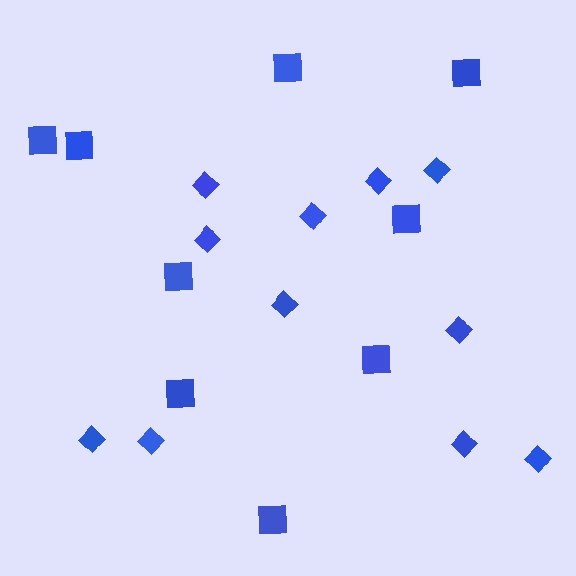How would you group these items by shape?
There are 2 groups: one group of squares (9) and one group of diamonds (11).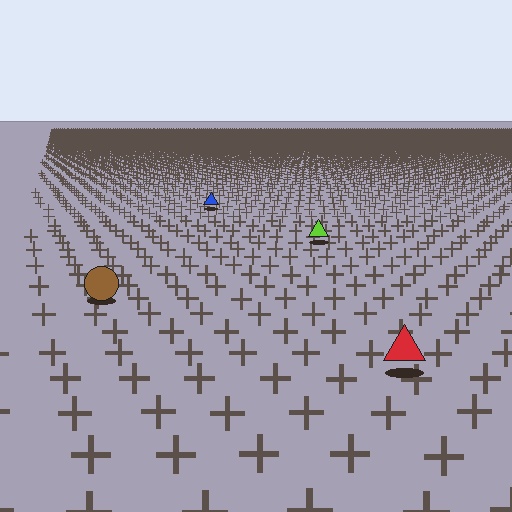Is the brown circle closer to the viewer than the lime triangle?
Yes. The brown circle is closer — you can tell from the texture gradient: the ground texture is coarser near it.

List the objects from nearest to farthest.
From nearest to farthest: the red triangle, the brown circle, the lime triangle, the blue triangle.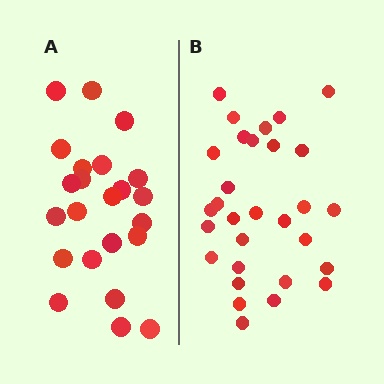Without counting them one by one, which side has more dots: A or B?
Region B (the right region) has more dots.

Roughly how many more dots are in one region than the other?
Region B has roughly 8 or so more dots than region A.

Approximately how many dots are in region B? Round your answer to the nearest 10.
About 30 dots.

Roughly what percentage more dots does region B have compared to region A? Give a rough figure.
About 30% more.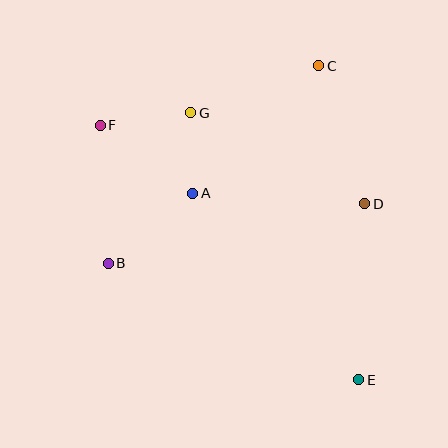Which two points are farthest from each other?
Points E and F are farthest from each other.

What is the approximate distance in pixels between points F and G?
The distance between F and G is approximately 91 pixels.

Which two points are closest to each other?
Points A and G are closest to each other.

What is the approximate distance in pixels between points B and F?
The distance between B and F is approximately 138 pixels.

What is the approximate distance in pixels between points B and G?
The distance between B and G is approximately 171 pixels.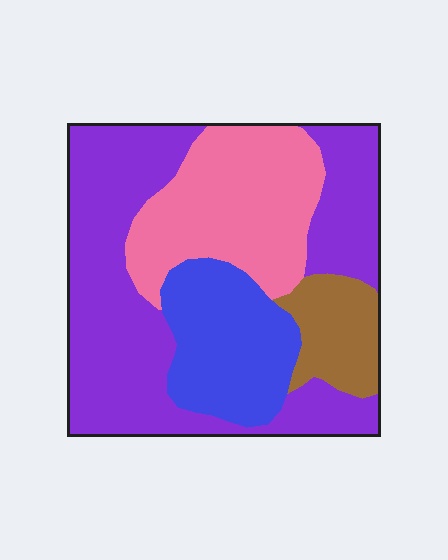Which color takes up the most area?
Purple, at roughly 45%.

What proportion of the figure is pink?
Pink takes up about one quarter (1/4) of the figure.